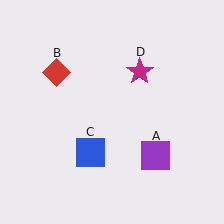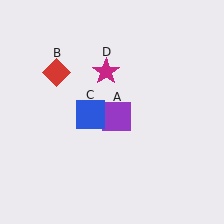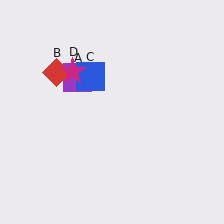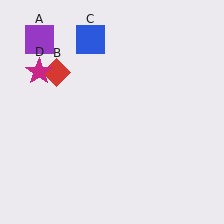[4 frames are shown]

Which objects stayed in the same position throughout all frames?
Red diamond (object B) remained stationary.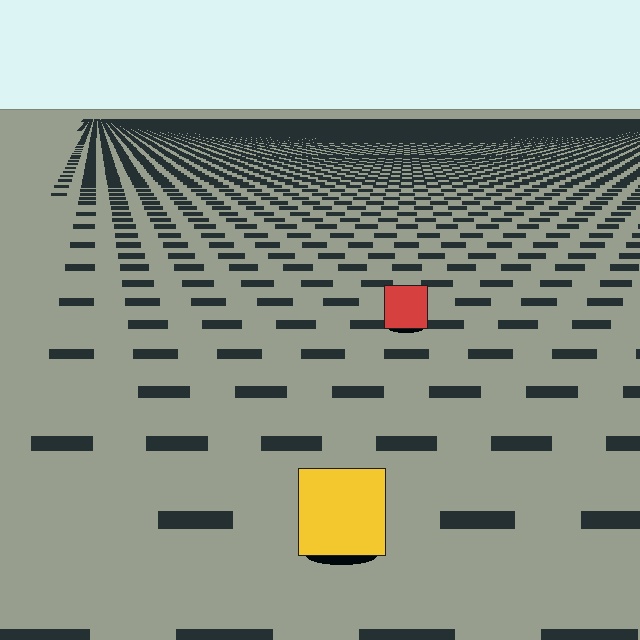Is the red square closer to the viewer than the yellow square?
No. The yellow square is closer — you can tell from the texture gradient: the ground texture is coarser near it.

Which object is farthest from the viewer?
The red square is farthest from the viewer. It appears smaller and the ground texture around it is denser.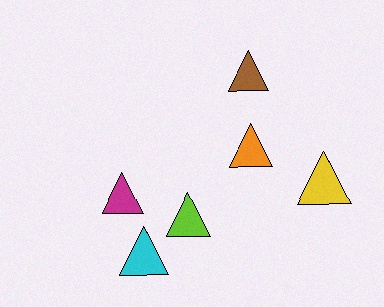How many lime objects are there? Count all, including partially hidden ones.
There is 1 lime object.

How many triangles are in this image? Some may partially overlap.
There are 6 triangles.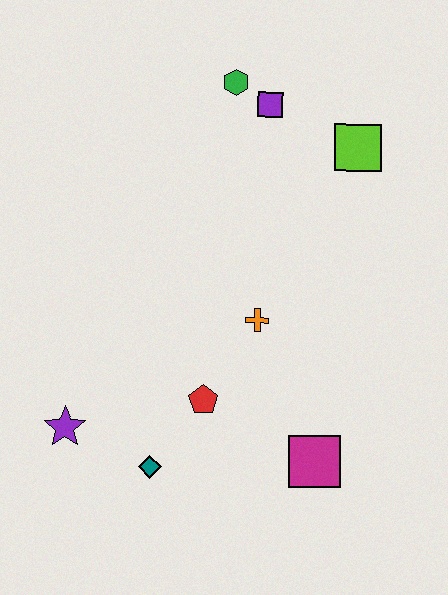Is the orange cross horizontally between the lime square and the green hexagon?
Yes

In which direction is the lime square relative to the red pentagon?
The lime square is above the red pentagon.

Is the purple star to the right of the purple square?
No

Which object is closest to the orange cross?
The red pentagon is closest to the orange cross.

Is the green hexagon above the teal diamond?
Yes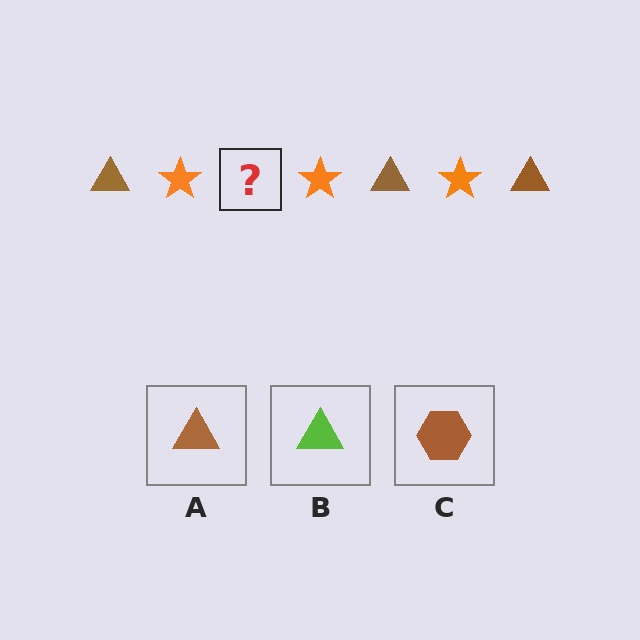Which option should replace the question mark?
Option A.